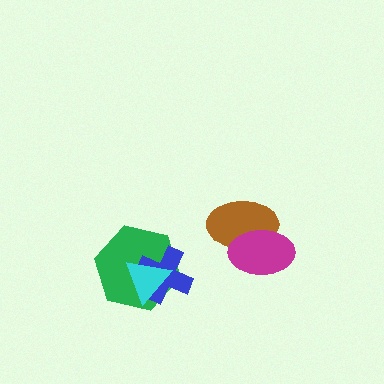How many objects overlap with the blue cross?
2 objects overlap with the blue cross.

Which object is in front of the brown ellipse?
The magenta ellipse is in front of the brown ellipse.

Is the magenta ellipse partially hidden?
No, no other shape covers it.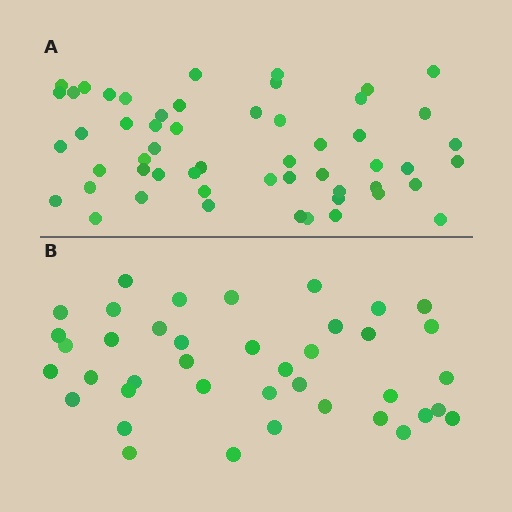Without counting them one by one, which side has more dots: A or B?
Region A (the top region) has more dots.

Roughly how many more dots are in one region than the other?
Region A has approximately 15 more dots than region B.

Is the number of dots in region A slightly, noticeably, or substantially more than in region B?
Region A has noticeably more, but not dramatically so. The ratio is roughly 1.4 to 1.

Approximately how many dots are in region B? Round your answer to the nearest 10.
About 40 dots.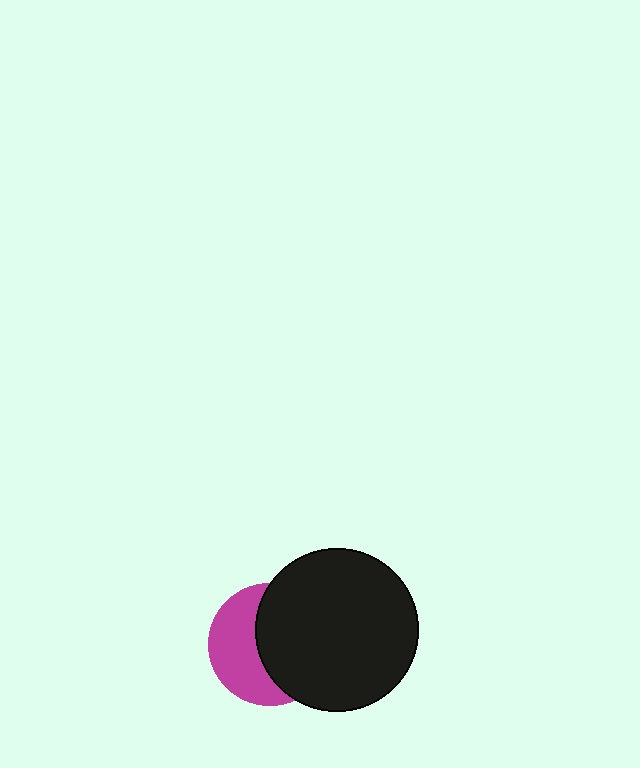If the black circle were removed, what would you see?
You would see the complete magenta circle.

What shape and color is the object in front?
The object in front is a black circle.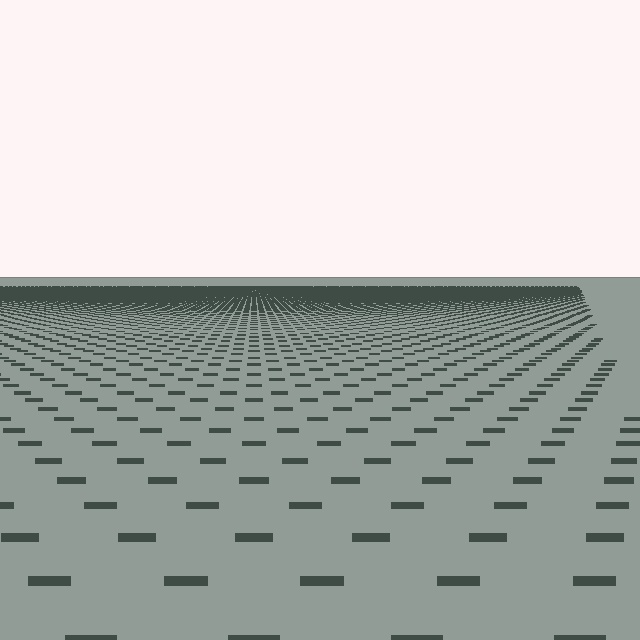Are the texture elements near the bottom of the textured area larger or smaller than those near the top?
Larger. Near the bottom, elements are closer to the viewer and appear at a bigger on-screen size.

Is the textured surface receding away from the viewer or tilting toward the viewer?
The surface is receding away from the viewer. Texture elements get smaller and denser toward the top.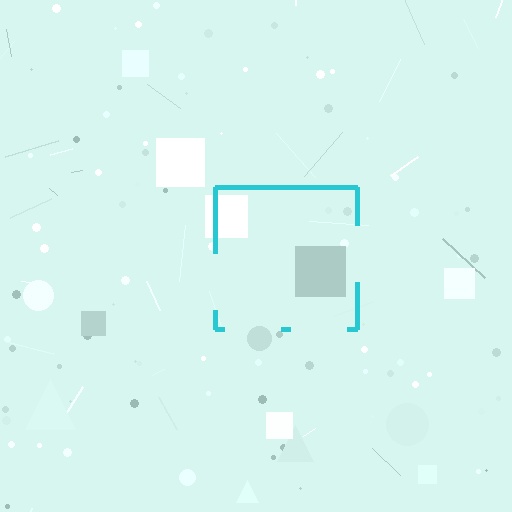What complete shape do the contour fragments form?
The contour fragments form a square.